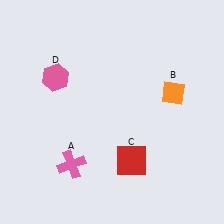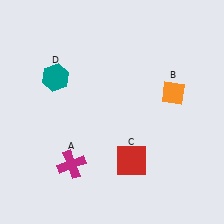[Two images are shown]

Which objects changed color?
A changed from pink to magenta. D changed from pink to teal.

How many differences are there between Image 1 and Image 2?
There are 2 differences between the two images.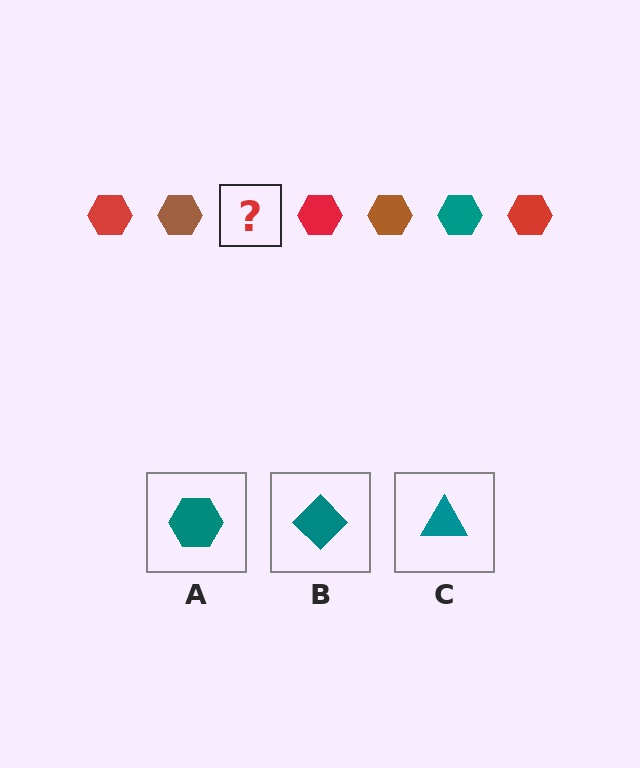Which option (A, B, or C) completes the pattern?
A.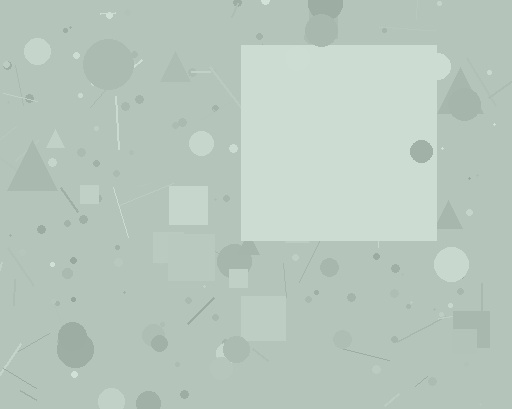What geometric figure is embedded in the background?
A square is embedded in the background.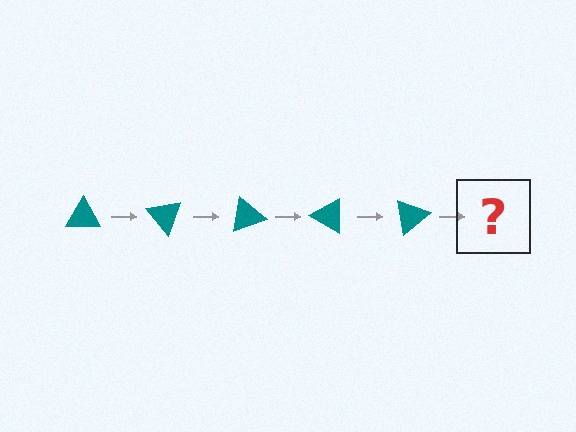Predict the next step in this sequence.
The next step is a teal triangle rotated 250 degrees.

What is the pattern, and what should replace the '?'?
The pattern is that the triangle rotates 50 degrees each step. The '?' should be a teal triangle rotated 250 degrees.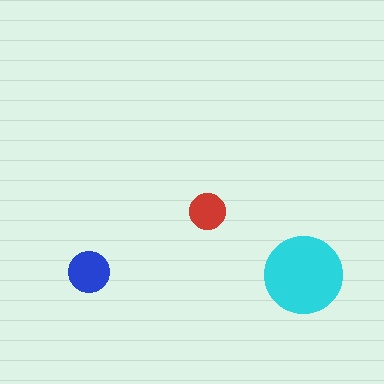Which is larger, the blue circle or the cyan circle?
The cyan one.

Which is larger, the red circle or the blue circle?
The blue one.